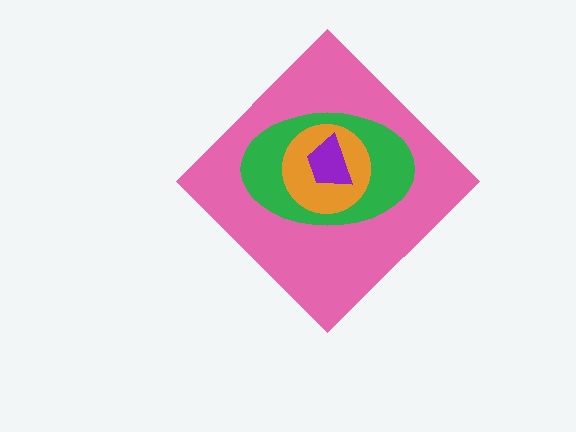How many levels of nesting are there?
4.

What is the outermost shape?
The pink diamond.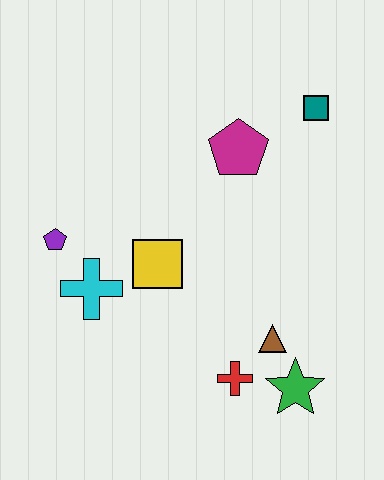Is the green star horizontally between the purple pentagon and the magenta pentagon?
No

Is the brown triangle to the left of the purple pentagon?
No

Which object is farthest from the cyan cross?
The teal square is farthest from the cyan cross.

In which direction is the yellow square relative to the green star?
The yellow square is to the left of the green star.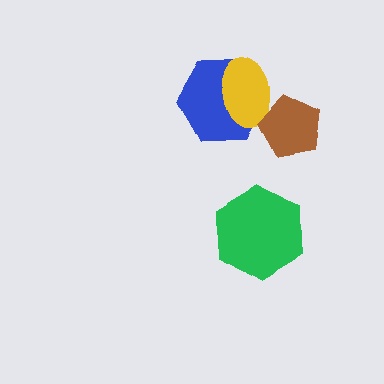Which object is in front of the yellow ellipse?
The brown pentagon is in front of the yellow ellipse.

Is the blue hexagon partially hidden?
Yes, it is partially covered by another shape.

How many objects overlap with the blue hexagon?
1 object overlaps with the blue hexagon.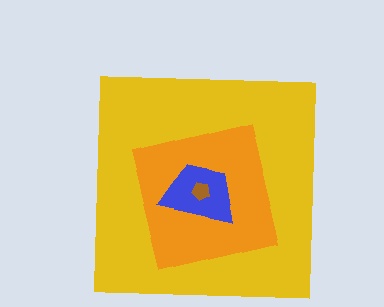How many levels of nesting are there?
4.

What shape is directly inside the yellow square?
The orange square.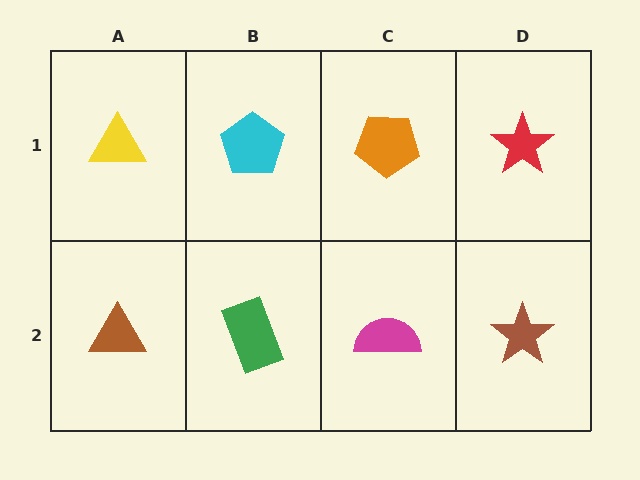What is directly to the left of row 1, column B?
A yellow triangle.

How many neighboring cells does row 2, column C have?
3.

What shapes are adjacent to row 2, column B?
A cyan pentagon (row 1, column B), a brown triangle (row 2, column A), a magenta semicircle (row 2, column C).